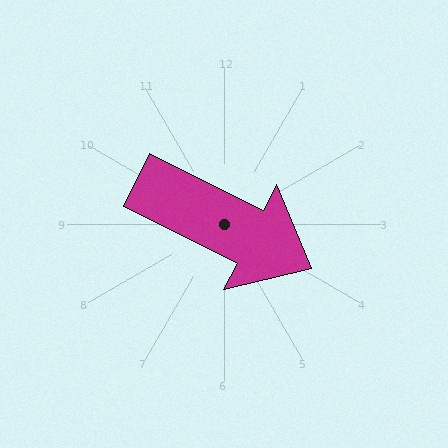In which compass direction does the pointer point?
Southeast.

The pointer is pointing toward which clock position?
Roughly 4 o'clock.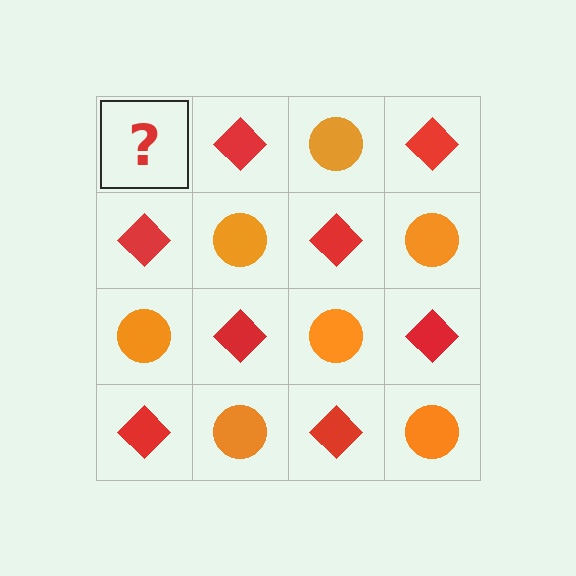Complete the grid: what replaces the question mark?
The question mark should be replaced with an orange circle.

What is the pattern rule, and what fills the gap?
The rule is that it alternates orange circle and red diamond in a checkerboard pattern. The gap should be filled with an orange circle.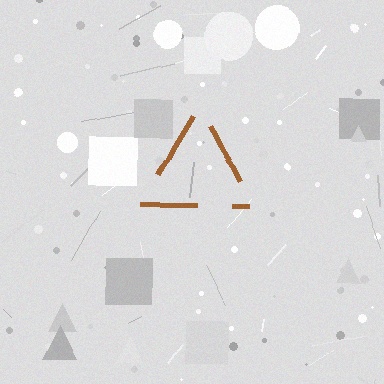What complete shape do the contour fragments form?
The contour fragments form a triangle.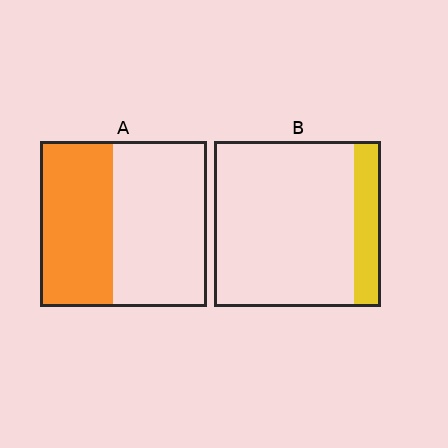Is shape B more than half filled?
No.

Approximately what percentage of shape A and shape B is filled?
A is approximately 45% and B is approximately 15%.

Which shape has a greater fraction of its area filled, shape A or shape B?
Shape A.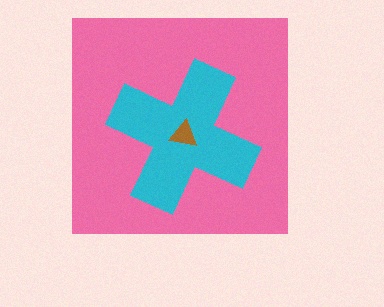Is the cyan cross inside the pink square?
Yes.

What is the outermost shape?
The pink square.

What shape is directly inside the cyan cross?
The brown triangle.